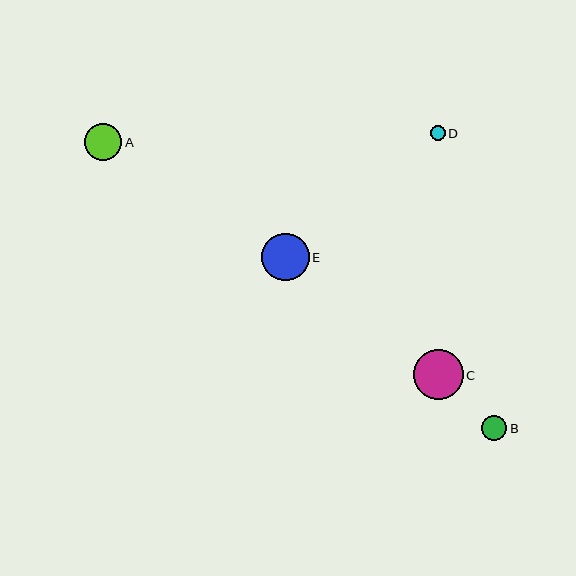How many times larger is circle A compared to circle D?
Circle A is approximately 2.5 times the size of circle D.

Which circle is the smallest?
Circle D is the smallest with a size of approximately 15 pixels.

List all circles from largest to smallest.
From largest to smallest: C, E, A, B, D.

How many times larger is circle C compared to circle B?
Circle C is approximately 2.0 times the size of circle B.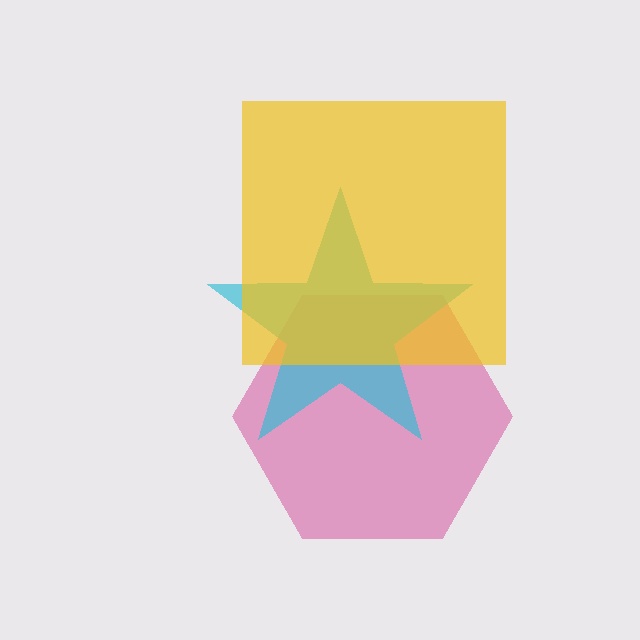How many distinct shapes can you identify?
There are 3 distinct shapes: a pink hexagon, a cyan star, a yellow square.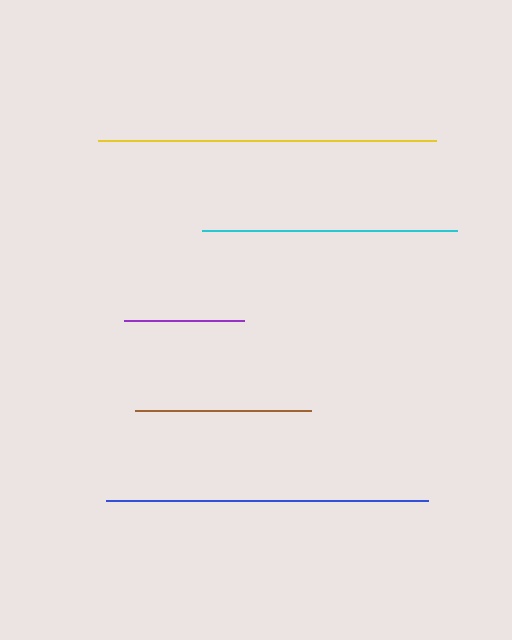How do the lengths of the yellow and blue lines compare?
The yellow and blue lines are approximately the same length.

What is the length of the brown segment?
The brown segment is approximately 176 pixels long.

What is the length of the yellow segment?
The yellow segment is approximately 338 pixels long.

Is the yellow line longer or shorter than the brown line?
The yellow line is longer than the brown line.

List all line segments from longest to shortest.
From longest to shortest: yellow, blue, cyan, brown, purple.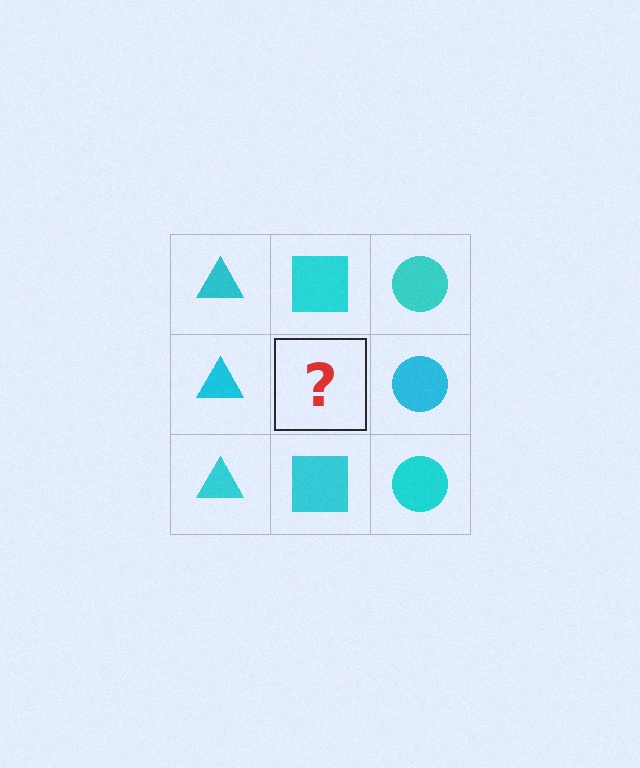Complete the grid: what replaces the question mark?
The question mark should be replaced with a cyan square.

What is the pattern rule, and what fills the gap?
The rule is that each column has a consistent shape. The gap should be filled with a cyan square.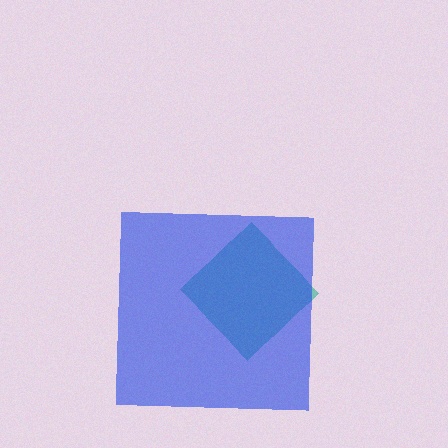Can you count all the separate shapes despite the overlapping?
Yes, there are 2 separate shapes.